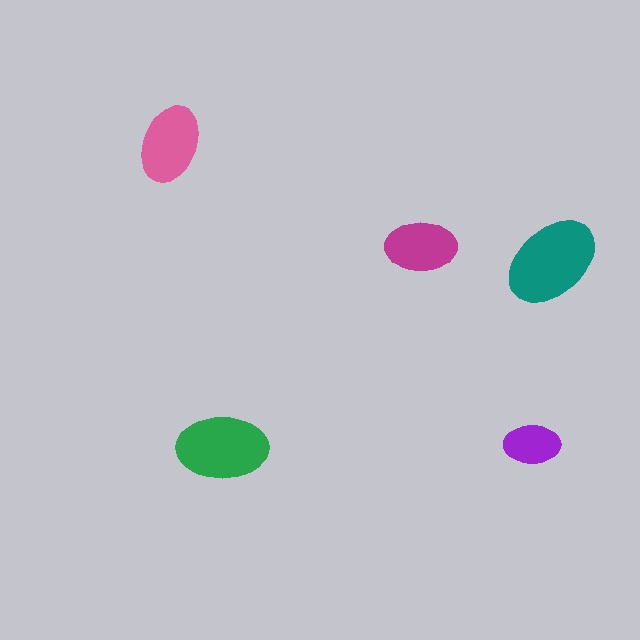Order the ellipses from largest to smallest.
the teal one, the green one, the pink one, the magenta one, the purple one.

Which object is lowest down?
The green ellipse is bottommost.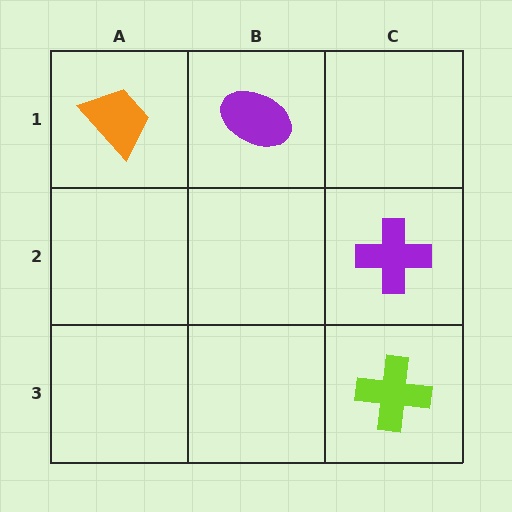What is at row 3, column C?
A lime cross.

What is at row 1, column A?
An orange trapezoid.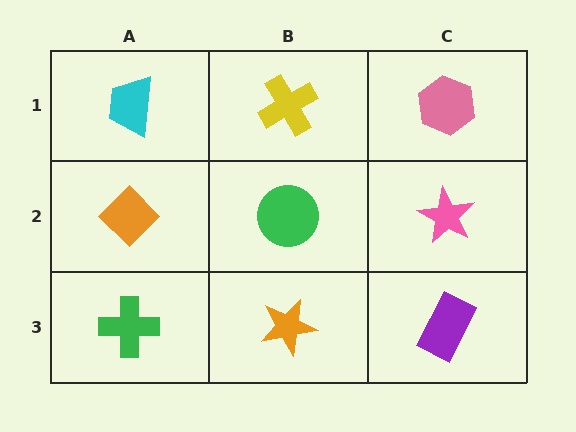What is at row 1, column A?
A cyan trapezoid.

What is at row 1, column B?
A yellow cross.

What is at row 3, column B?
An orange star.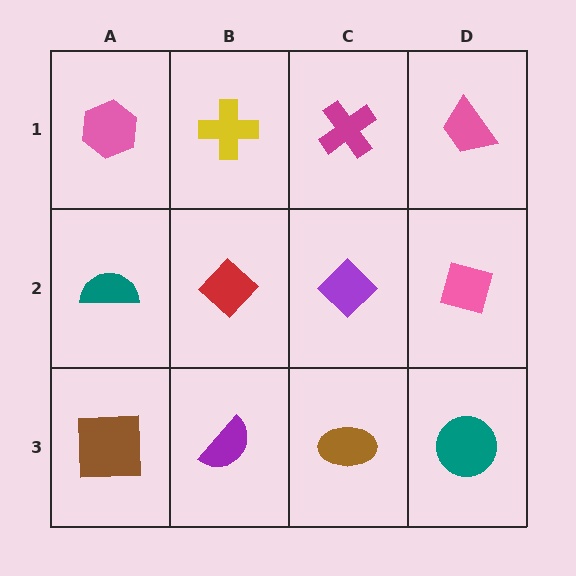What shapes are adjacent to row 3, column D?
A pink diamond (row 2, column D), a brown ellipse (row 3, column C).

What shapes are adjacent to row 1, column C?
A purple diamond (row 2, column C), a yellow cross (row 1, column B), a pink trapezoid (row 1, column D).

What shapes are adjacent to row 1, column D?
A pink diamond (row 2, column D), a magenta cross (row 1, column C).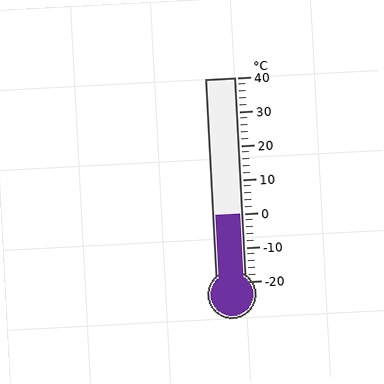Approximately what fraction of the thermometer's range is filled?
The thermometer is filled to approximately 35% of its range.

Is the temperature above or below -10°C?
The temperature is above -10°C.